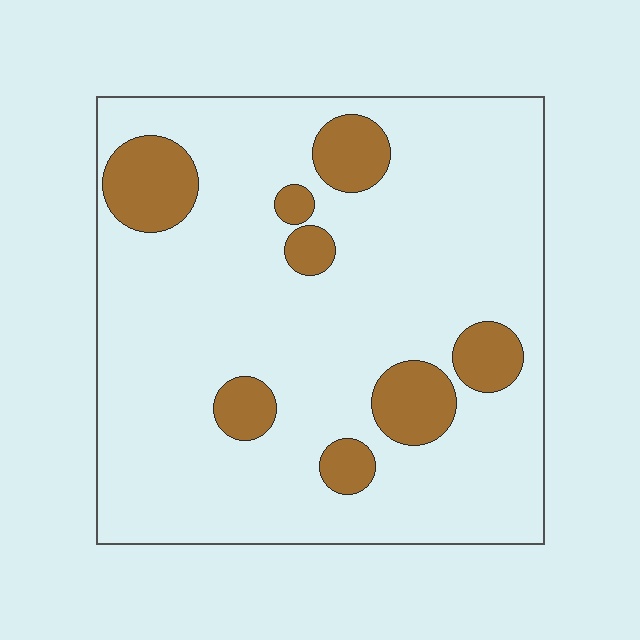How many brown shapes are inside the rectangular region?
8.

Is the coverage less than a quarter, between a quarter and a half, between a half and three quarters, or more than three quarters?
Less than a quarter.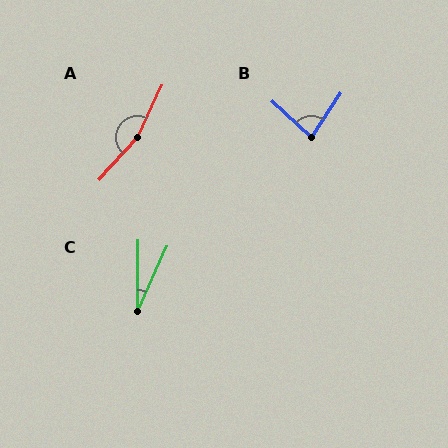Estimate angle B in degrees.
Approximately 82 degrees.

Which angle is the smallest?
C, at approximately 24 degrees.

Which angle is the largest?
A, at approximately 162 degrees.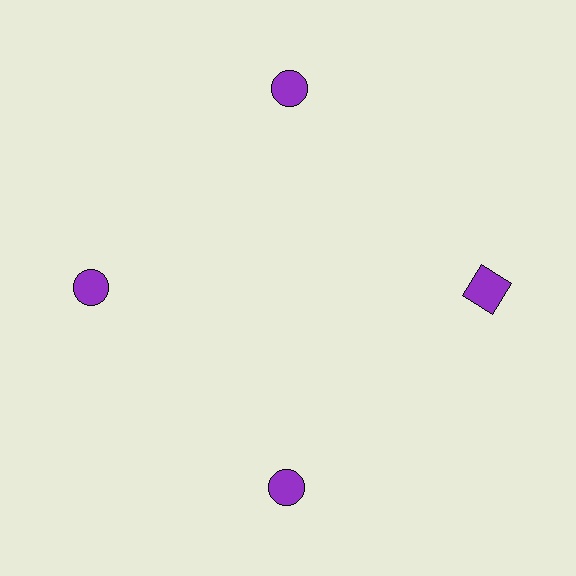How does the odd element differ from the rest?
It has a different shape: square instead of circle.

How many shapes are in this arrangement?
There are 4 shapes arranged in a ring pattern.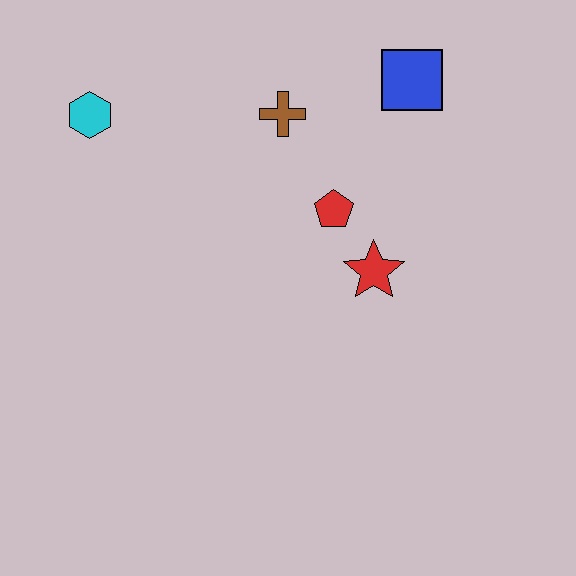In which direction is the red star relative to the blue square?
The red star is below the blue square.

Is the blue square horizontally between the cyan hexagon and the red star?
No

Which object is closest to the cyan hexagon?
The brown cross is closest to the cyan hexagon.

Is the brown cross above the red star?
Yes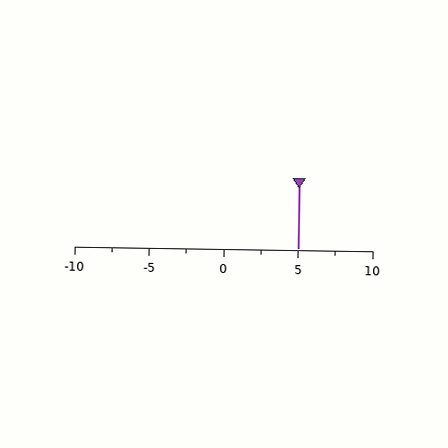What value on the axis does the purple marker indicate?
The marker indicates approximately 5.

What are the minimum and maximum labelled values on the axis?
The axis runs from -10 to 10.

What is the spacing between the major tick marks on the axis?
The major ticks are spaced 5 apart.